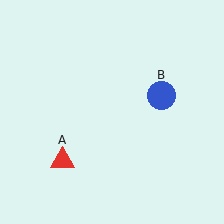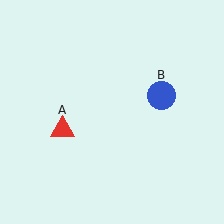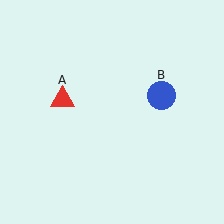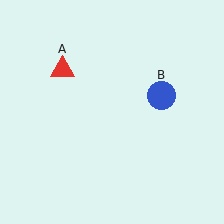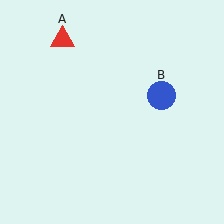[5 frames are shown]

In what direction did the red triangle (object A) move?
The red triangle (object A) moved up.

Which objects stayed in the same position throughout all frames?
Blue circle (object B) remained stationary.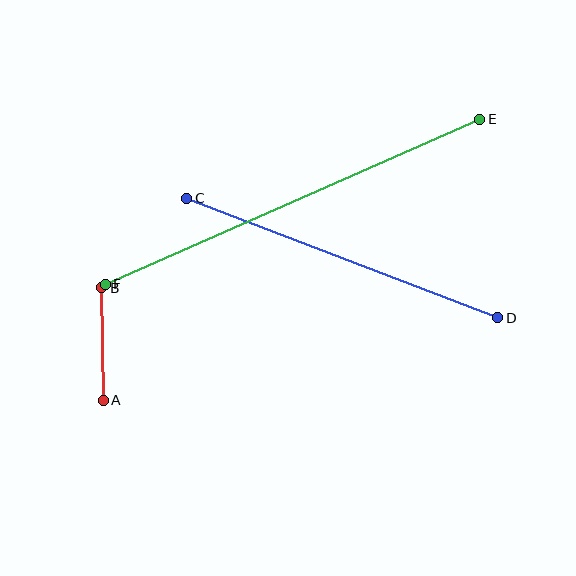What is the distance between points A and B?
The distance is approximately 112 pixels.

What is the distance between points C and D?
The distance is approximately 333 pixels.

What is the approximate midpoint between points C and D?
The midpoint is at approximately (342, 258) pixels.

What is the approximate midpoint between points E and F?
The midpoint is at approximately (292, 202) pixels.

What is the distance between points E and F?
The distance is approximately 409 pixels.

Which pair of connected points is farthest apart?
Points E and F are farthest apart.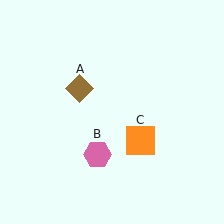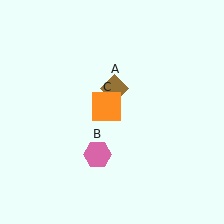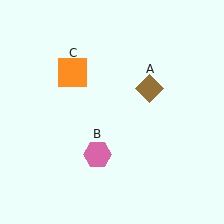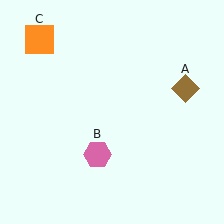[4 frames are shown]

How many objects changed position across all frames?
2 objects changed position: brown diamond (object A), orange square (object C).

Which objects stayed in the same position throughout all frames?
Pink hexagon (object B) remained stationary.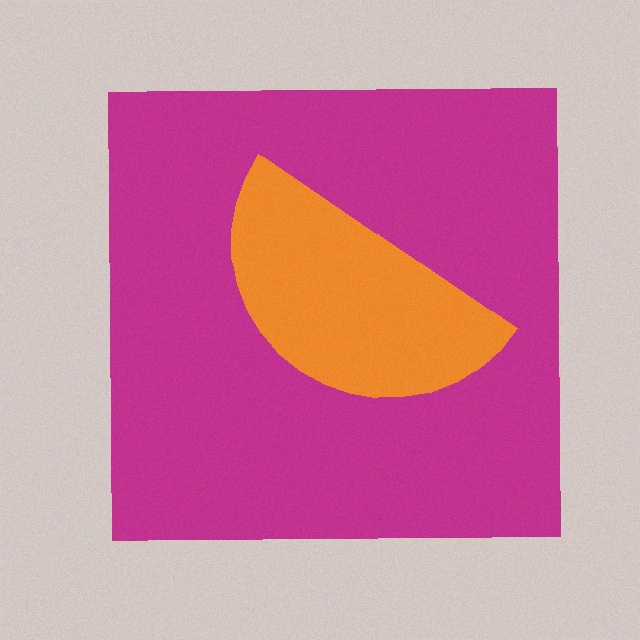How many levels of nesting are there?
2.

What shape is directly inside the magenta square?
The orange semicircle.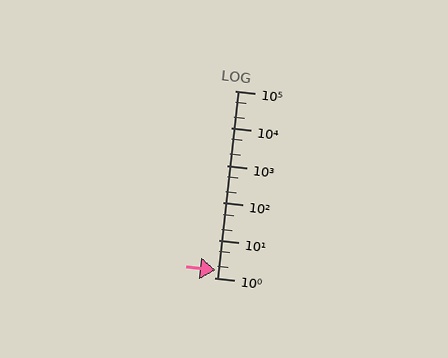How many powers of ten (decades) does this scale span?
The scale spans 5 decades, from 1 to 100000.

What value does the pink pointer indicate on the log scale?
The pointer indicates approximately 1.6.